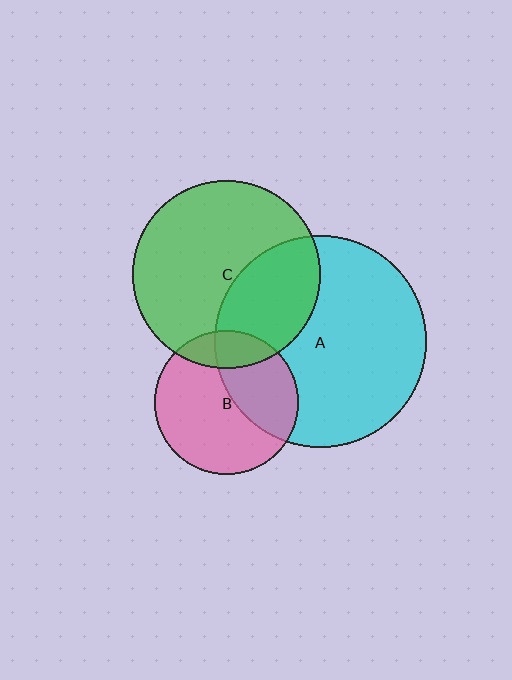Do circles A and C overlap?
Yes.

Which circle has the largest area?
Circle A (cyan).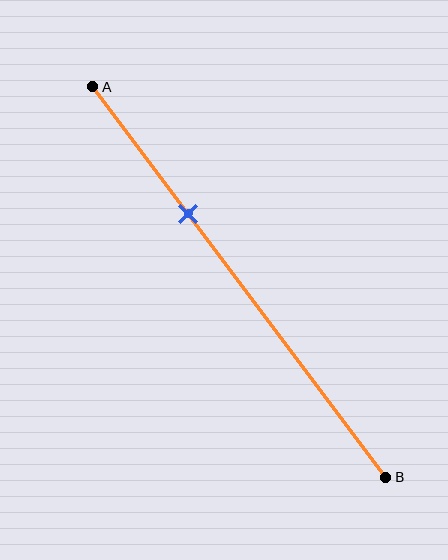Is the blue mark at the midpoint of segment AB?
No, the mark is at about 35% from A, not at the 50% midpoint.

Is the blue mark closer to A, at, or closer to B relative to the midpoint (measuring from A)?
The blue mark is closer to point A than the midpoint of segment AB.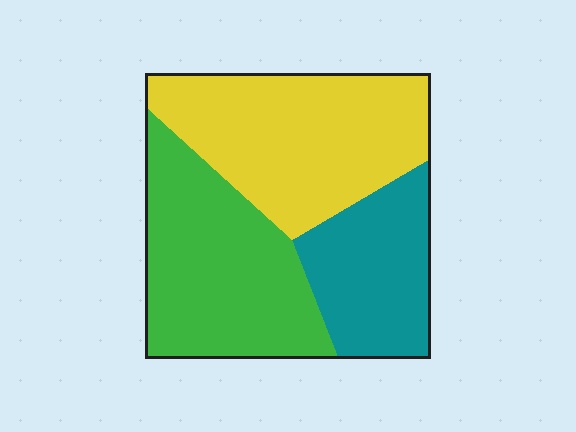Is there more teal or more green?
Green.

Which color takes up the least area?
Teal, at roughly 25%.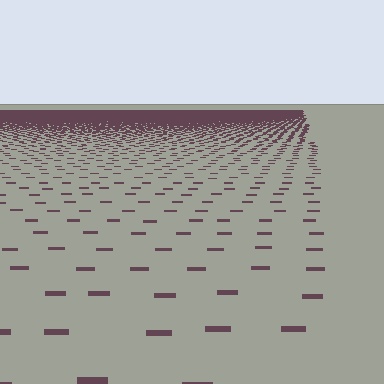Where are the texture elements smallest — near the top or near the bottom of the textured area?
Near the top.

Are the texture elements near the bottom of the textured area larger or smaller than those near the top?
Larger. Near the bottom, elements are closer to the viewer and appear at a bigger on-screen size.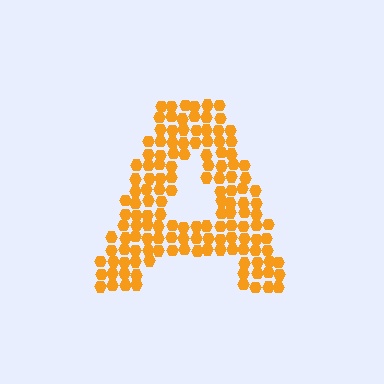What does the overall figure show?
The overall figure shows the letter A.